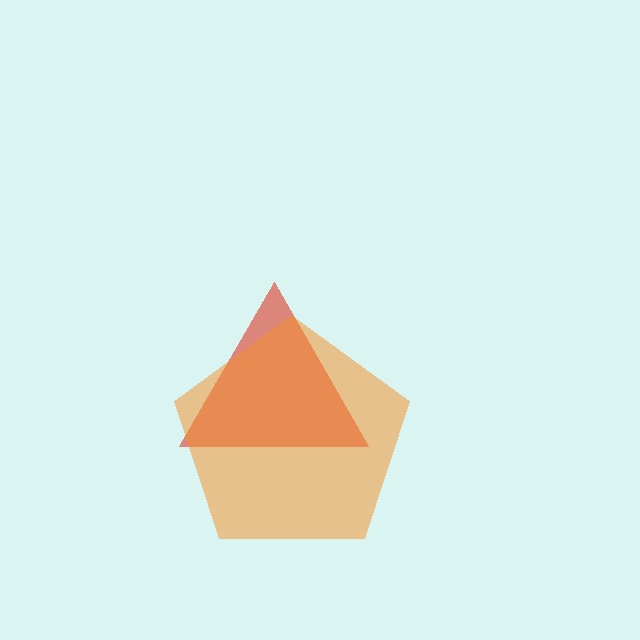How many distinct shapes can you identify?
There are 2 distinct shapes: a red triangle, an orange pentagon.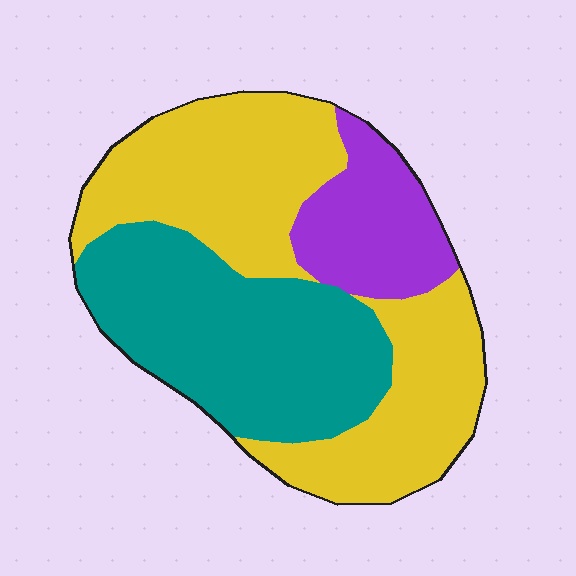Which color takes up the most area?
Yellow, at roughly 50%.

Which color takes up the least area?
Purple, at roughly 15%.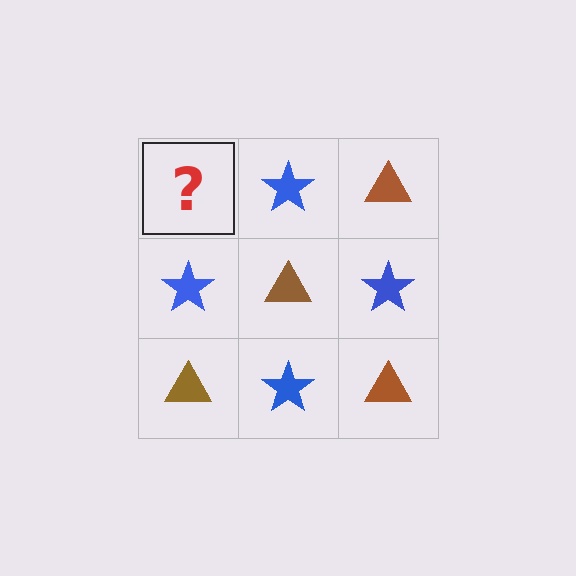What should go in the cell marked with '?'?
The missing cell should contain a brown triangle.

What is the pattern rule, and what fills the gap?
The rule is that it alternates brown triangle and blue star in a checkerboard pattern. The gap should be filled with a brown triangle.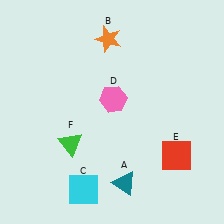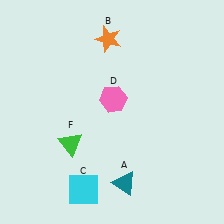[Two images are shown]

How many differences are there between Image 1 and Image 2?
There is 1 difference between the two images.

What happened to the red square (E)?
The red square (E) was removed in Image 2. It was in the bottom-right area of Image 1.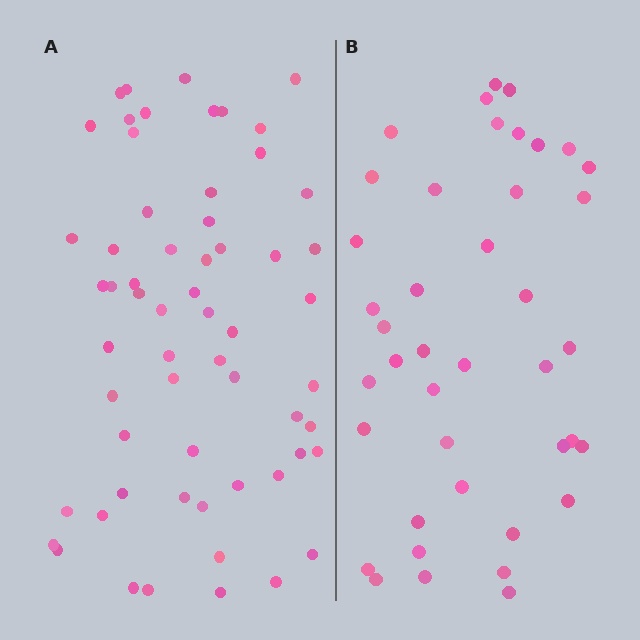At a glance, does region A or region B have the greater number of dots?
Region A (the left region) has more dots.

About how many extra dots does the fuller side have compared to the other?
Region A has approximately 20 more dots than region B.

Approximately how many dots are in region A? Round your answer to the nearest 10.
About 60 dots.